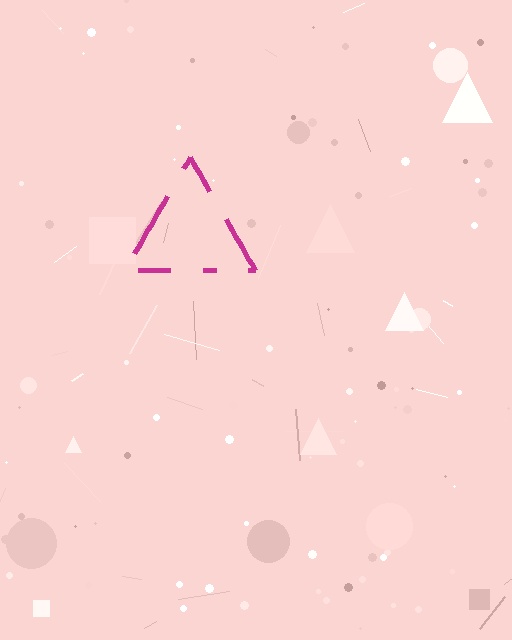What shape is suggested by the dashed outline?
The dashed outline suggests a triangle.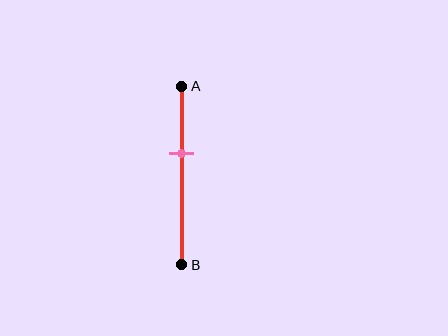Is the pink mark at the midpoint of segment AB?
No, the mark is at about 40% from A, not at the 50% midpoint.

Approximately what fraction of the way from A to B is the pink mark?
The pink mark is approximately 40% of the way from A to B.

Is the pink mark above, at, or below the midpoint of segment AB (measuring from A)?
The pink mark is above the midpoint of segment AB.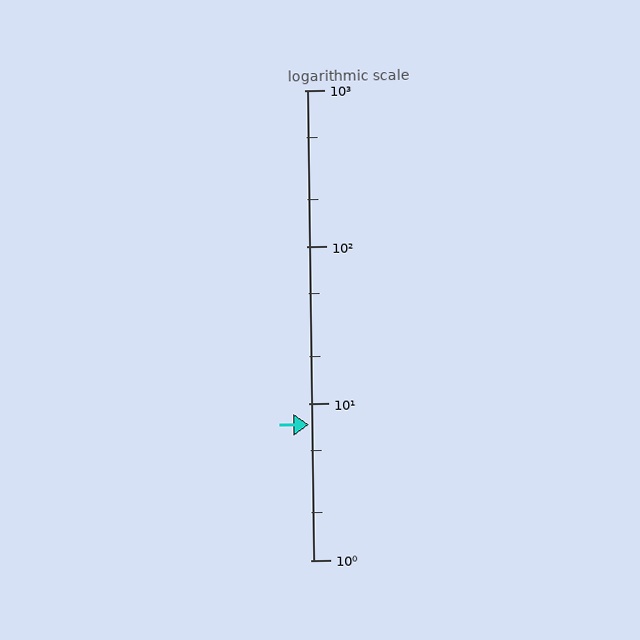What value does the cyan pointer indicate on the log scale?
The pointer indicates approximately 7.3.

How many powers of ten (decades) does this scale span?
The scale spans 3 decades, from 1 to 1000.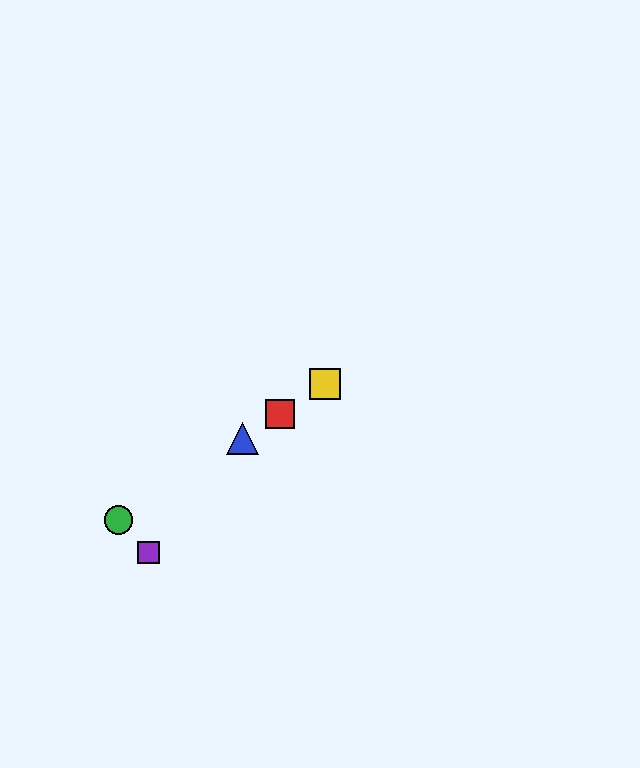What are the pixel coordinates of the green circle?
The green circle is at (119, 520).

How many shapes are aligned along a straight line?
4 shapes (the red square, the blue triangle, the green circle, the yellow square) are aligned along a straight line.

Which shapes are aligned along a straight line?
The red square, the blue triangle, the green circle, the yellow square are aligned along a straight line.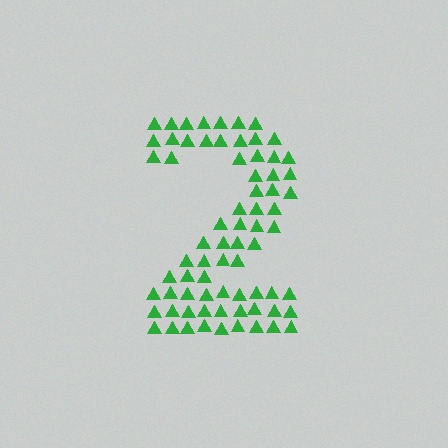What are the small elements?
The small elements are triangles.